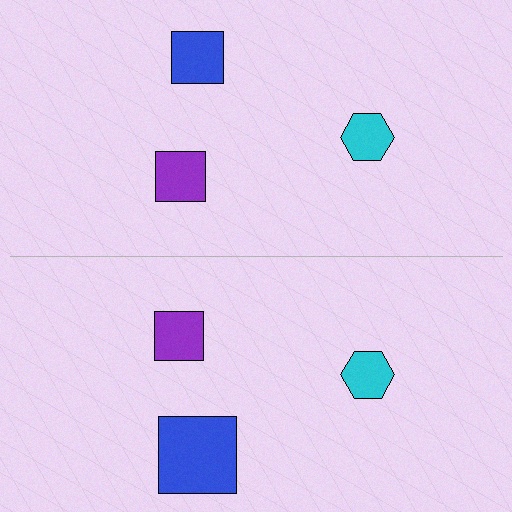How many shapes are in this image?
There are 6 shapes in this image.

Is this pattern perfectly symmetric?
No, the pattern is not perfectly symmetric. The blue square on the bottom side has a different size than its mirror counterpart.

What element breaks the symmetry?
The blue square on the bottom side has a different size than its mirror counterpart.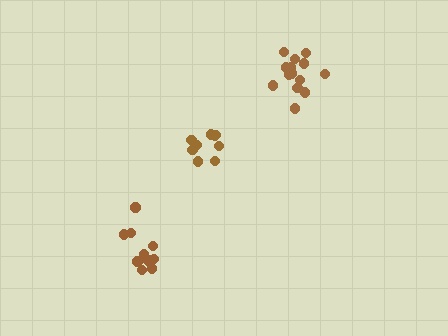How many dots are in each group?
Group 1: 9 dots, Group 2: 14 dots, Group 3: 11 dots (34 total).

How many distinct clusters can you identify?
There are 3 distinct clusters.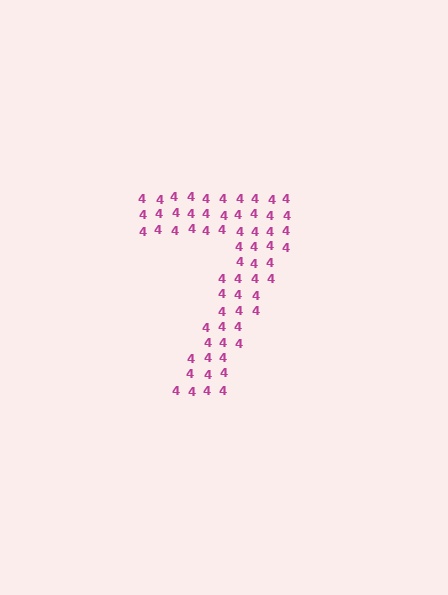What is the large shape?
The large shape is the digit 7.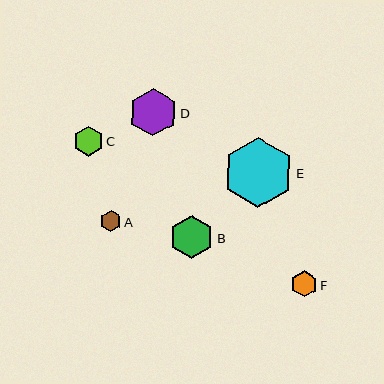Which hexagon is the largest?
Hexagon E is the largest with a size of approximately 69 pixels.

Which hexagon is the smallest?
Hexagon A is the smallest with a size of approximately 21 pixels.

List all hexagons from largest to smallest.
From largest to smallest: E, D, B, C, F, A.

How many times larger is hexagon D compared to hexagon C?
Hexagon D is approximately 1.6 times the size of hexagon C.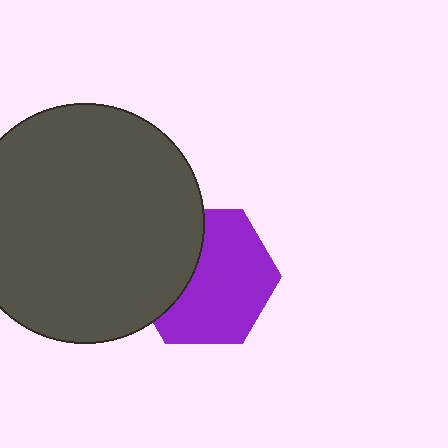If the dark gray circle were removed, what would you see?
You would see the complete purple hexagon.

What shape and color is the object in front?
The object in front is a dark gray circle.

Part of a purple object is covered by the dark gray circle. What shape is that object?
It is a hexagon.